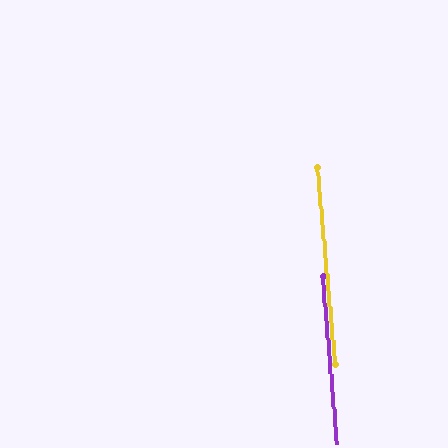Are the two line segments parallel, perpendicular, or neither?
Parallel — their directions differ by only 0.2°.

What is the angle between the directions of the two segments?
Approximately 0 degrees.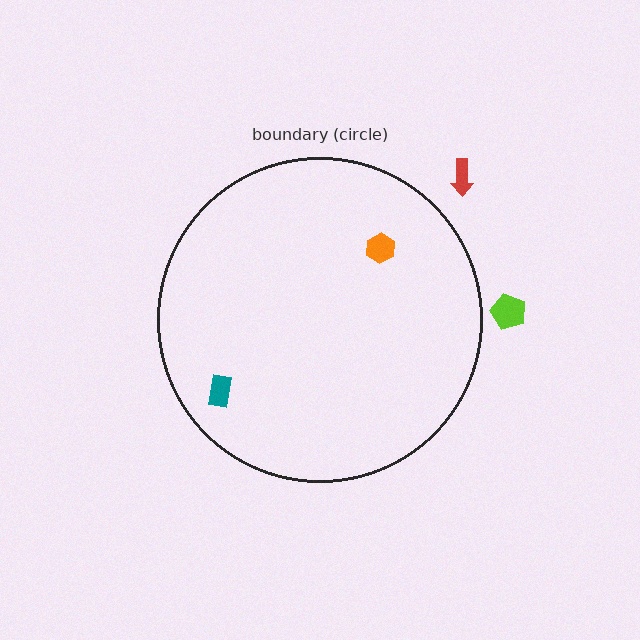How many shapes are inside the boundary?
2 inside, 2 outside.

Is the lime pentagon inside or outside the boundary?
Outside.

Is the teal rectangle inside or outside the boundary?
Inside.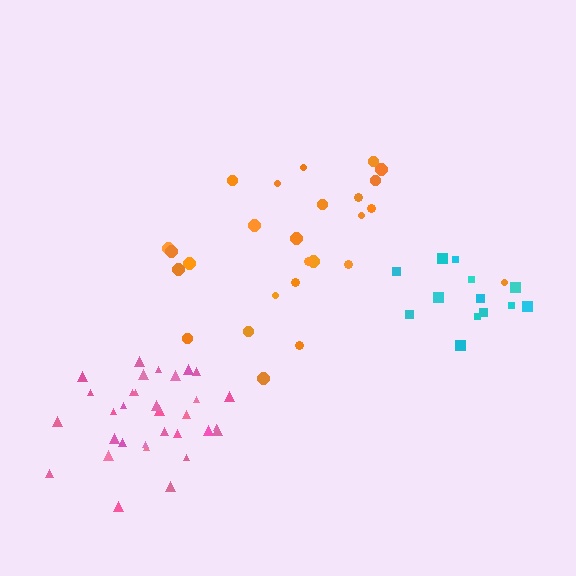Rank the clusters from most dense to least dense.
pink, cyan, orange.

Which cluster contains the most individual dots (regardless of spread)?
Pink (32).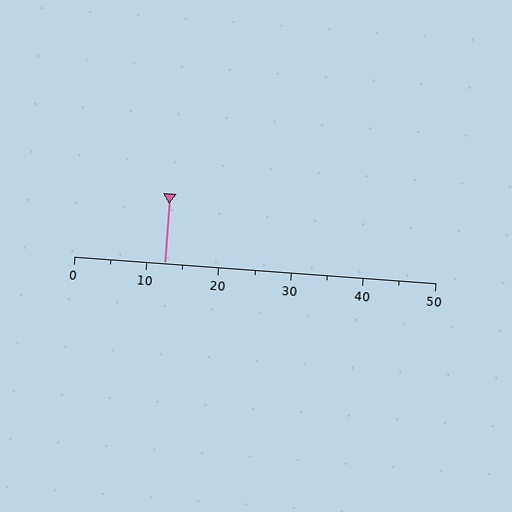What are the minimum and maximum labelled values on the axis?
The axis runs from 0 to 50.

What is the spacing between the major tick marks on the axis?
The major ticks are spaced 10 apart.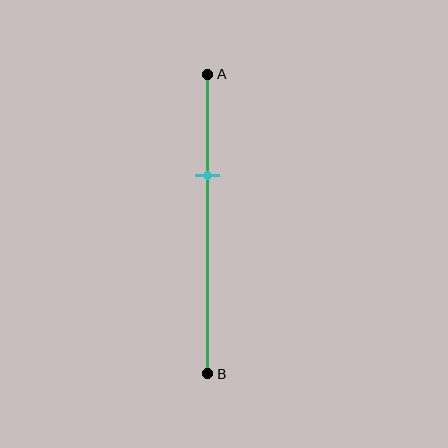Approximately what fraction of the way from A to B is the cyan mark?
The cyan mark is approximately 35% of the way from A to B.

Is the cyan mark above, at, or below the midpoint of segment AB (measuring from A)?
The cyan mark is above the midpoint of segment AB.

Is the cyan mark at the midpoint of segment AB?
No, the mark is at about 35% from A, not at the 50% midpoint.